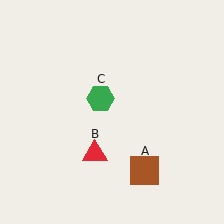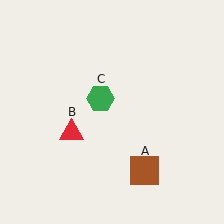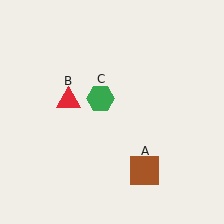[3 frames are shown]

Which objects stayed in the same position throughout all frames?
Brown square (object A) and green hexagon (object C) remained stationary.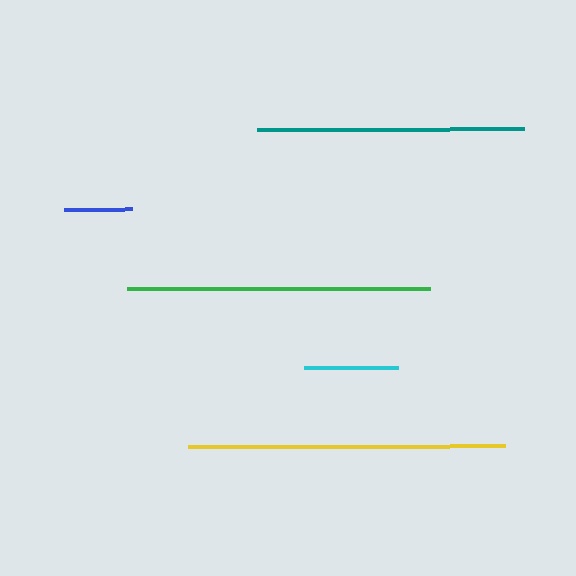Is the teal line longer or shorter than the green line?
The green line is longer than the teal line.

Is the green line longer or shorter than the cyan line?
The green line is longer than the cyan line.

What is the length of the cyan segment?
The cyan segment is approximately 94 pixels long.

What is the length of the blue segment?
The blue segment is approximately 68 pixels long.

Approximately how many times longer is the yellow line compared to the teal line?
The yellow line is approximately 1.2 times the length of the teal line.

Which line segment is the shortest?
The blue line is the shortest at approximately 68 pixels.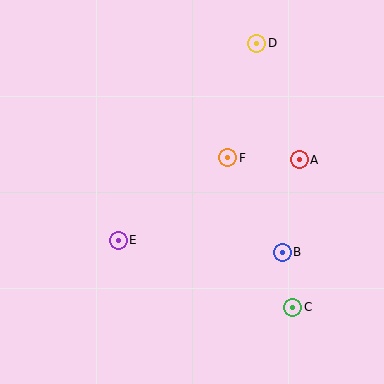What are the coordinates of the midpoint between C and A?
The midpoint between C and A is at (296, 233).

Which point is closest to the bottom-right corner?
Point C is closest to the bottom-right corner.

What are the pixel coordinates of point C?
Point C is at (293, 307).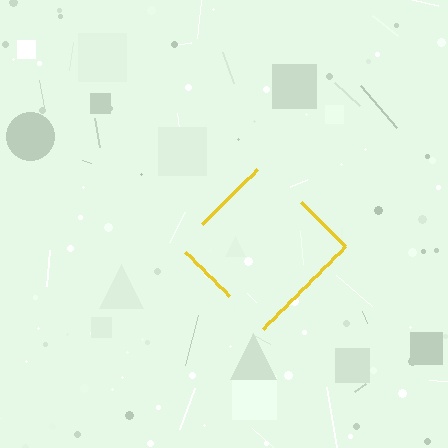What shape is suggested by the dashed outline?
The dashed outline suggests a diamond.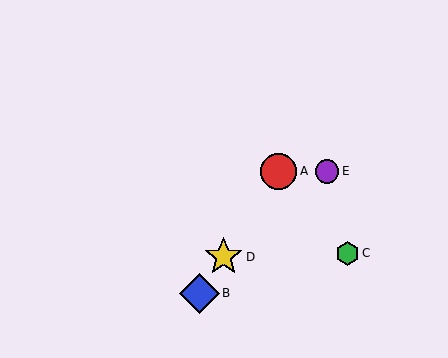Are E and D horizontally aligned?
No, E is at y≈171 and D is at y≈257.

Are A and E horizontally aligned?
Yes, both are at y≈171.